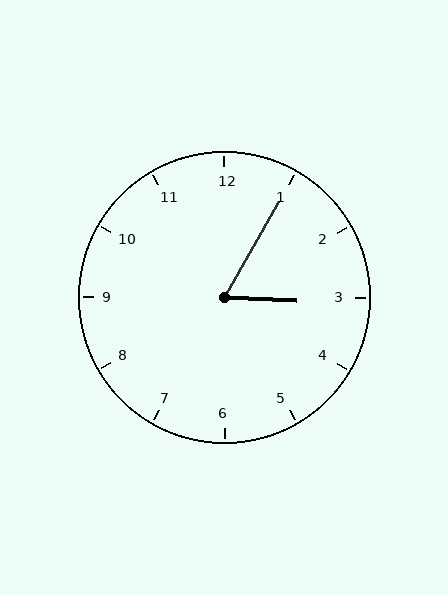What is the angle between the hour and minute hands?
Approximately 62 degrees.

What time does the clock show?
3:05.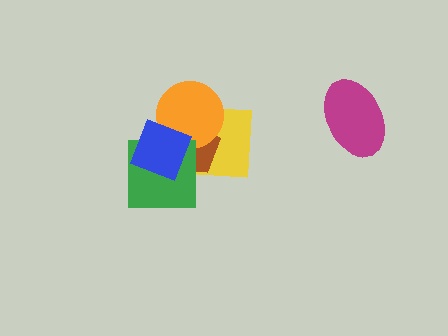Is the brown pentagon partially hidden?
Yes, it is partially covered by another shape.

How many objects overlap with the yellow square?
4 objects overlap with the yellow square.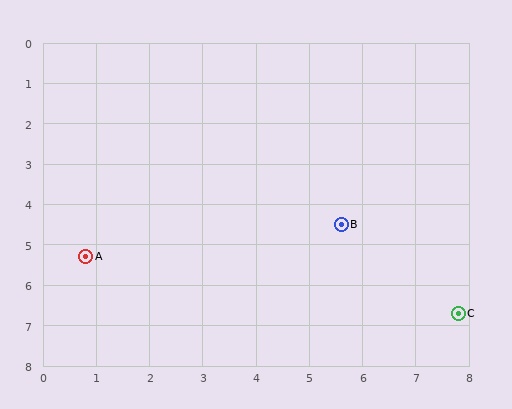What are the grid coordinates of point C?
Point C is at approximately (7.8, 6.7).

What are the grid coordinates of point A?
Point A is at approximately (0.8, 5.3).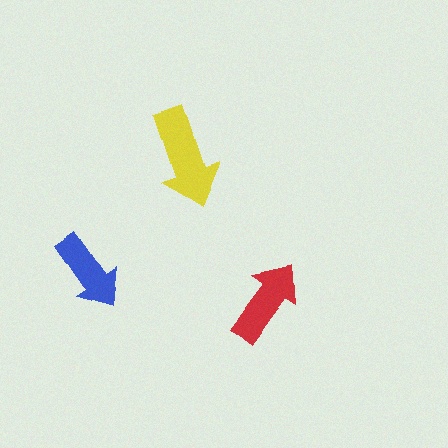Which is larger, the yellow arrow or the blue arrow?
The yellow one.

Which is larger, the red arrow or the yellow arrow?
The yellow one.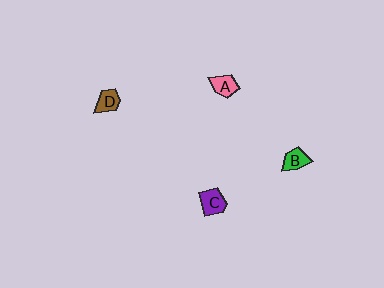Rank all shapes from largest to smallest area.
From largest to smallest: C (purple), A (pink), B (green), D (brown).